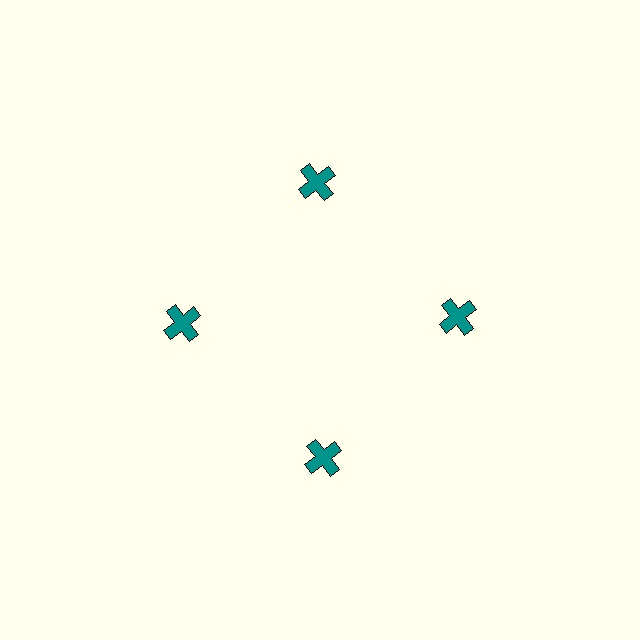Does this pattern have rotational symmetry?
Yes, this pattern has 4-fold rotational symmetry. It looks the same after rotating 90 degrees around the center.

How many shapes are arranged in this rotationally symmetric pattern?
There are 4 shapes, arranged in 4 groups of 1.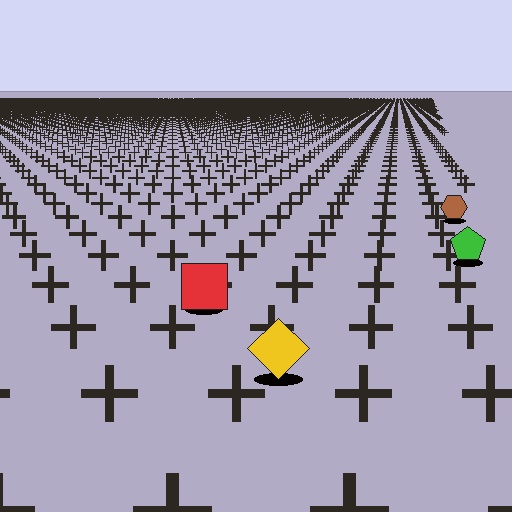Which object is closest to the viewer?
The yellow diamond is closest. The texture marks near it are larger and more spread out.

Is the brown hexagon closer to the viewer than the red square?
No. The red square is closer — you can tell from the texture gradient: the ground texture is coarser near it.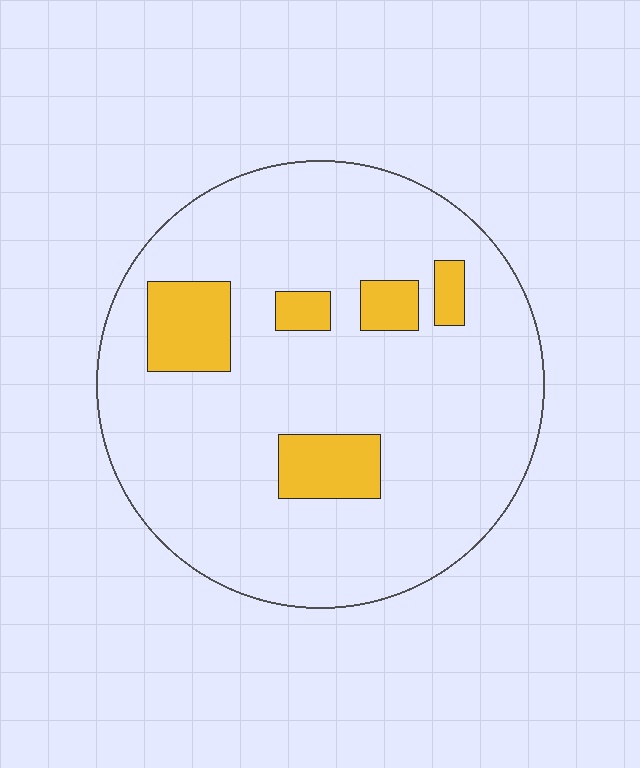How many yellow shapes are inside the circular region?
5.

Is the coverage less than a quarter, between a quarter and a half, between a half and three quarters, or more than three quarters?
Less than a quarter.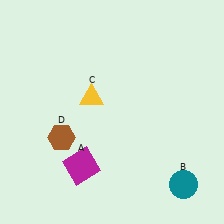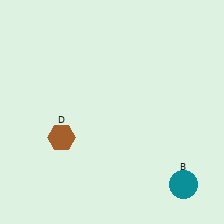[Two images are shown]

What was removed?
The magenta square (A), the yellow triangle (C) were removed in Image 2.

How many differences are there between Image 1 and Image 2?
There are 2 differences between the two images.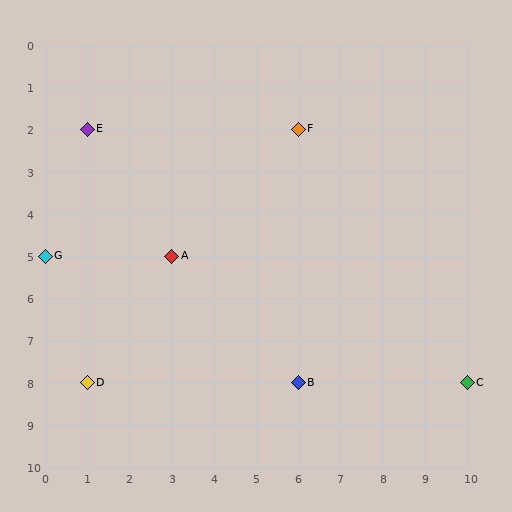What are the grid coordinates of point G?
Point G is at grid coordinates (0, 5).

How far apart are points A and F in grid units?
Points A and F are 3 columns and 3 rows apart (about 4.2 grid units diagonally).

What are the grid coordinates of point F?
Point F is at grid coordinates (6, 2).